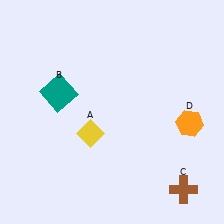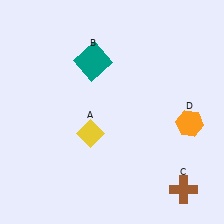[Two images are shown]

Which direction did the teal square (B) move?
The teal square (B) moved right.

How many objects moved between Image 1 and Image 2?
1 object moved between the two images.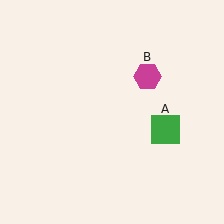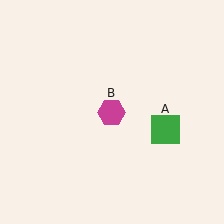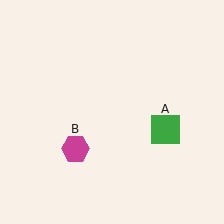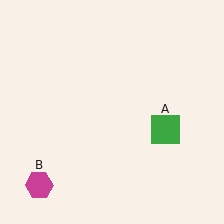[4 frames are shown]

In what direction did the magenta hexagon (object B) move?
The magenta hexagon (object B) moved down and to the left.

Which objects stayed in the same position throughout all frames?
Green square (object A) remained stationary.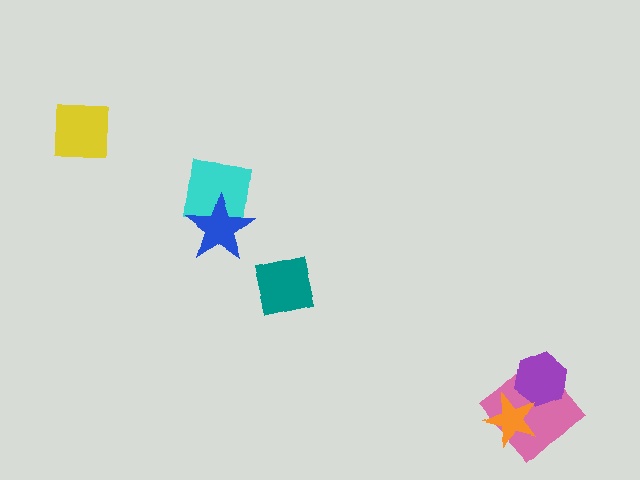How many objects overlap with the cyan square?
1 object overlaps with the cyan square.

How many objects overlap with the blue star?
1 object overlaps with the blue star.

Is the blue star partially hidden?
No, no other shape covers it.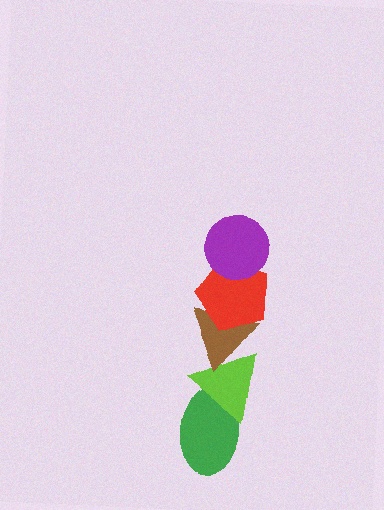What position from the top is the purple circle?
The purple circle is 1st from the top.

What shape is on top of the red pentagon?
The purple circle is on top of the red pentagon.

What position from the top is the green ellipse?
The green ellipse is 5th from the top.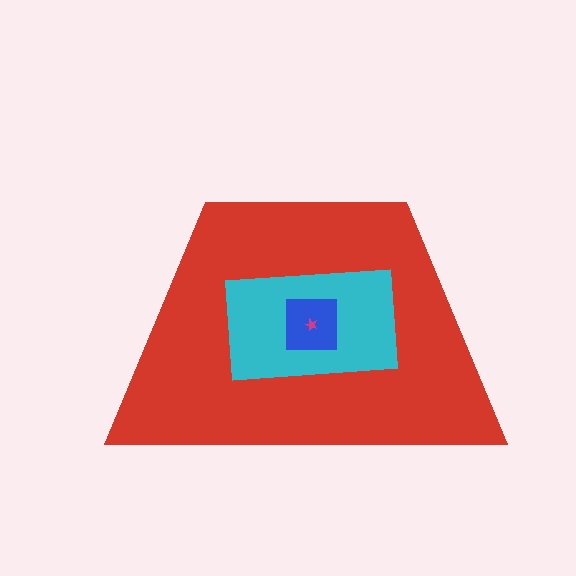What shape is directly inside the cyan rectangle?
The blue square.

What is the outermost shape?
The red trapezoid.